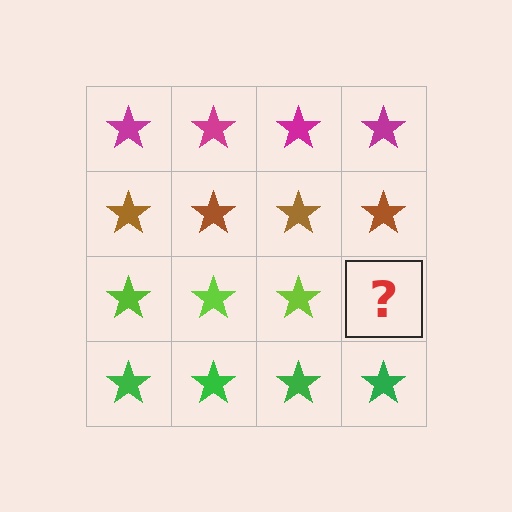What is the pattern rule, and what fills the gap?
The rule is that each row has a consistent color. The gap should be filled with a lime star.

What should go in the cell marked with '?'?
The missing cell should contain a lime star.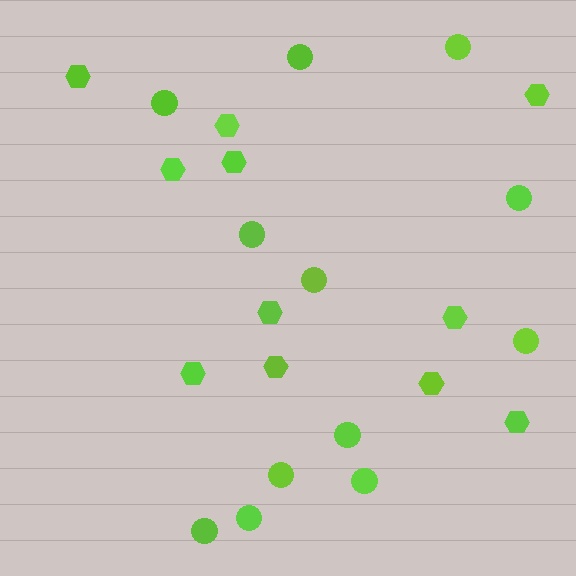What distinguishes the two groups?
There are 2 groups: one group of circles (12) and one group of hexagons (11).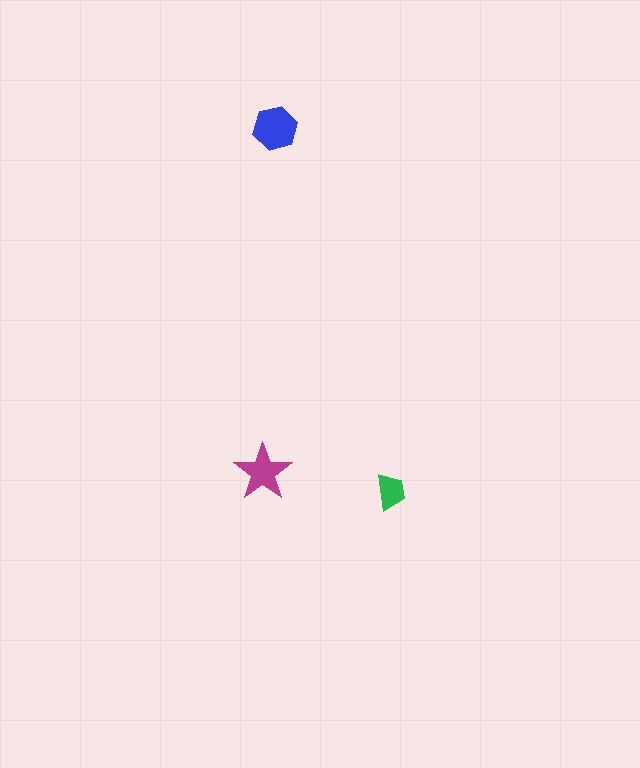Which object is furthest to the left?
The magenta star is leftmost.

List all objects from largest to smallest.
The blue hexagon, the magenta star, the green trapezoid.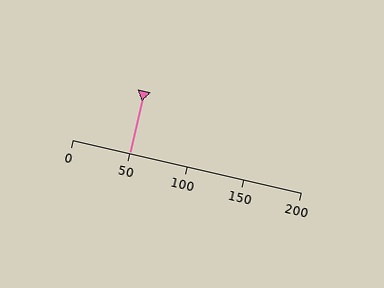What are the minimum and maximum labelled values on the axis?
The axis runs from 0 to 200.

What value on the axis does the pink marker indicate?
The marker indicates approximately 50.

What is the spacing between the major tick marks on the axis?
The major ticks are spaced 50 apart.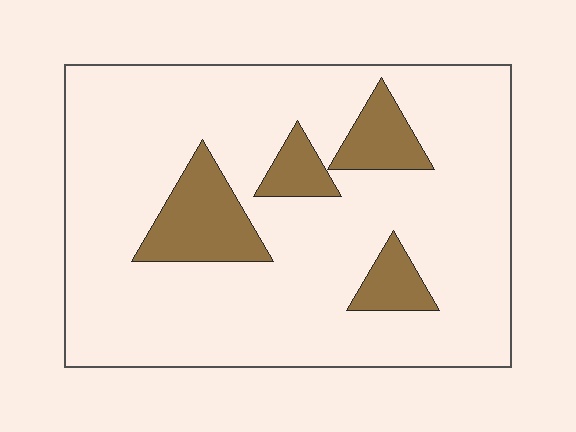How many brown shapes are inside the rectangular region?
4.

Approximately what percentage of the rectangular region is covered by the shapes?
Approximately 15%.